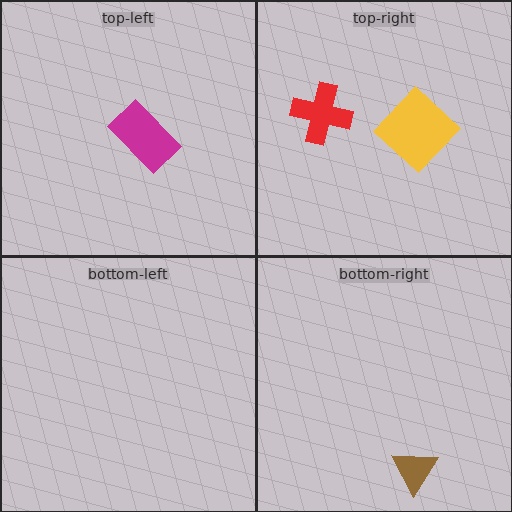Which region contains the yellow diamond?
The top-right region.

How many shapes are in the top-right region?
2.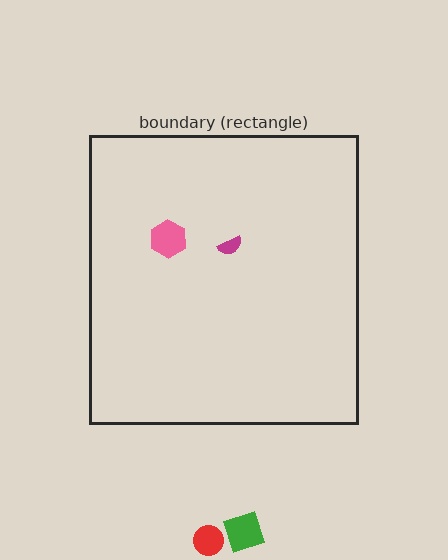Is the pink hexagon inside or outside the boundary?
Inside.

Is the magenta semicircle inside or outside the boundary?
Inside.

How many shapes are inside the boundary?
2 inside, 2 outside.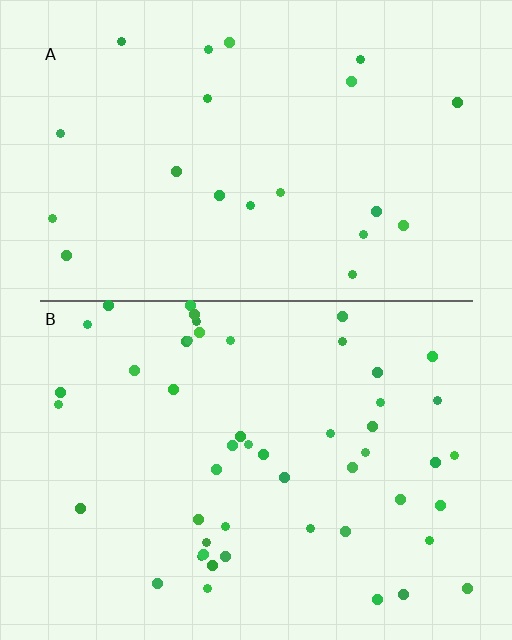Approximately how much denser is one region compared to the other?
Approximately 2.4× — region B over region A.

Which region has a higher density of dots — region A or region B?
B (the bottom).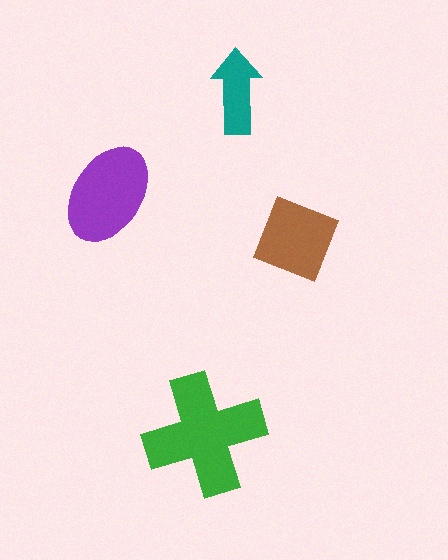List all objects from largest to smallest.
The green cross, the purple ellipse, the brown diamond, the teal arrow.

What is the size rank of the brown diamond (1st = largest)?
3rd.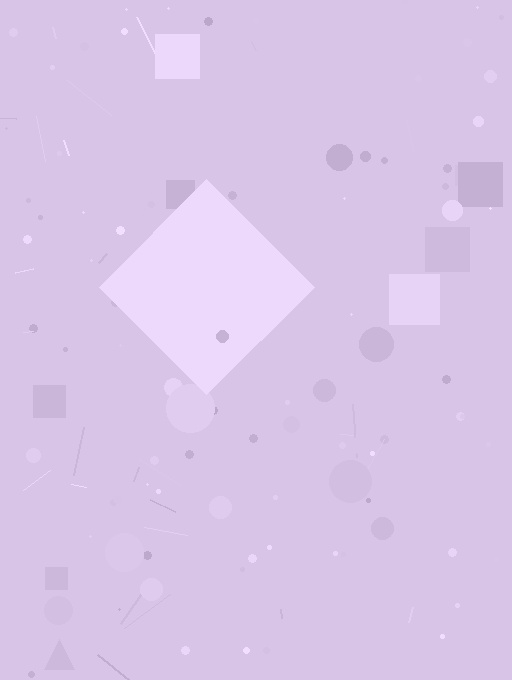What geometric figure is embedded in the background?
A diamond is embedded in the background.